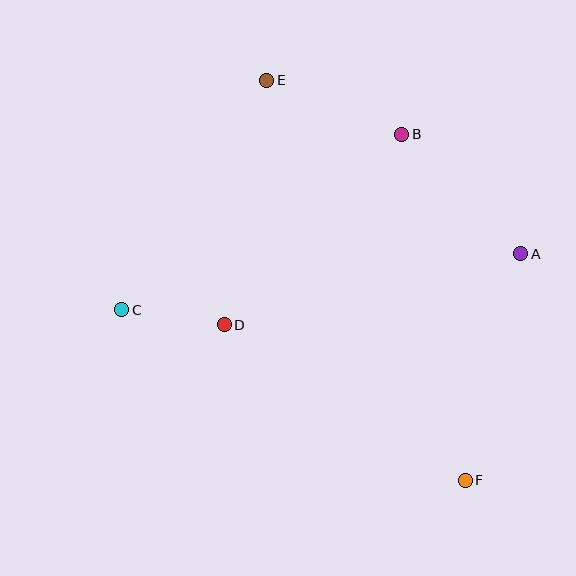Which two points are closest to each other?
Points C and D are closest to each other.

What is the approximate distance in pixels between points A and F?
The distance between A and F is approximately 233 pixels.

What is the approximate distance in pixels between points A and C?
The distance between A and C is approximately 403 pixels.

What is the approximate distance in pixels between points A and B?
The distance between A and B is approximately 168 pixels.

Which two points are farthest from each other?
Points E and F are farthest from each other.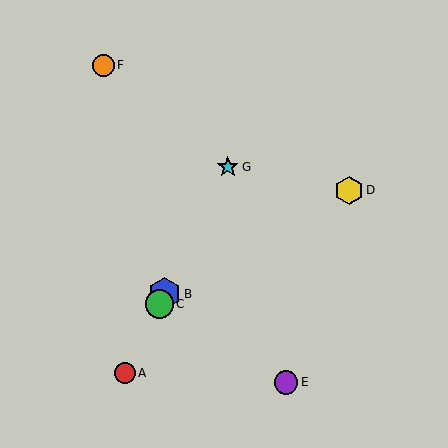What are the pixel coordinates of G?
Object G is at (228, 167).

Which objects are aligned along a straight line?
Objects A, B, C, G are aligned along a straight line.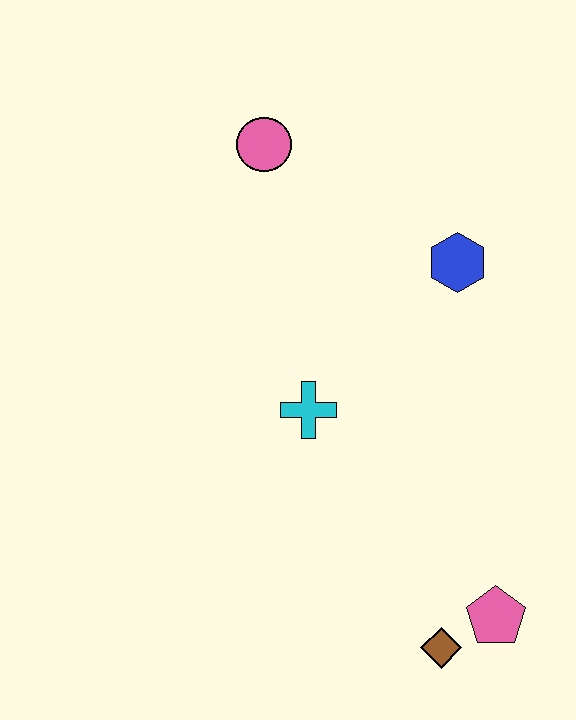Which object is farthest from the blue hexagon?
The brown diamond is farthest from the blue hexagon.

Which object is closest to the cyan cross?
The blue hexagon is closest to the cyan cross.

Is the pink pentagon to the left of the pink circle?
No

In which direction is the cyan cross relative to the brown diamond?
The cyan cross is above the brown diamond.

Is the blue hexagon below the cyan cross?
No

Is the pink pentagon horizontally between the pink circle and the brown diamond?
No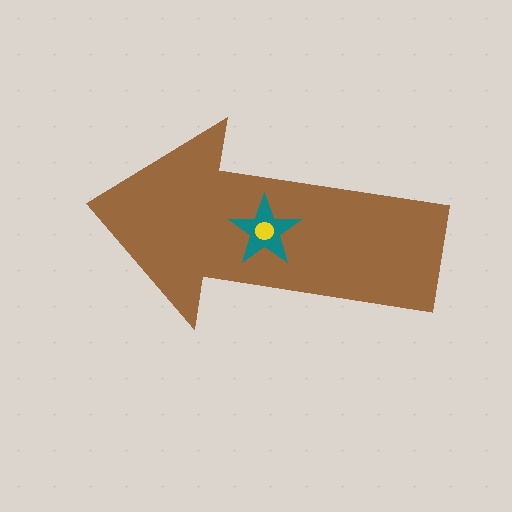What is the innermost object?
The yellow circle.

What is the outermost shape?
The brown arrow.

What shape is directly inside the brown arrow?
The teal star.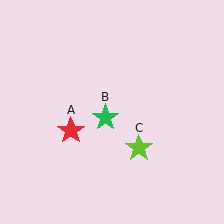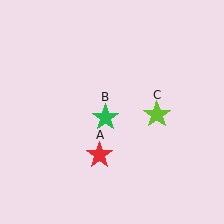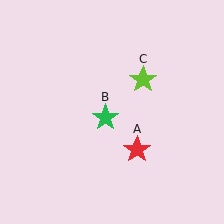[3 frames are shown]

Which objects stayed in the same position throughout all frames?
Green star (object B) remained stationary.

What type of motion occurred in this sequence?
The red star (object A), lime star (object C) rotated counterclockwise around the center of the scene.